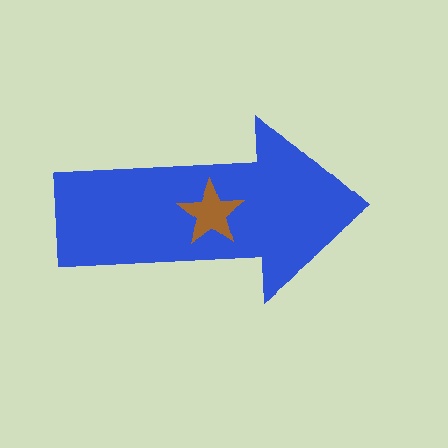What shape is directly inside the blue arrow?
The brown star.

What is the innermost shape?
The brown star.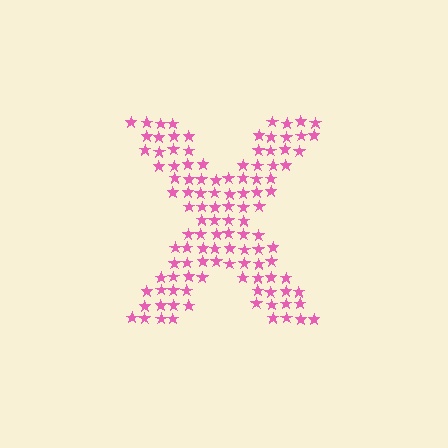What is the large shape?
The large shape is the letter X.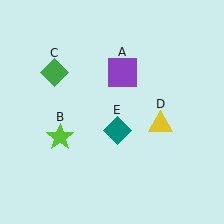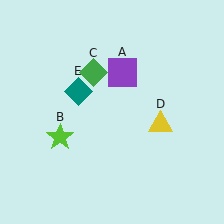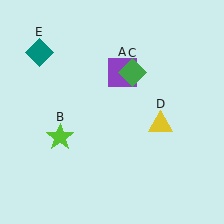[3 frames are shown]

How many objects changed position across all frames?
2 objects changed position: green diamond (object C), teal diamond (object E).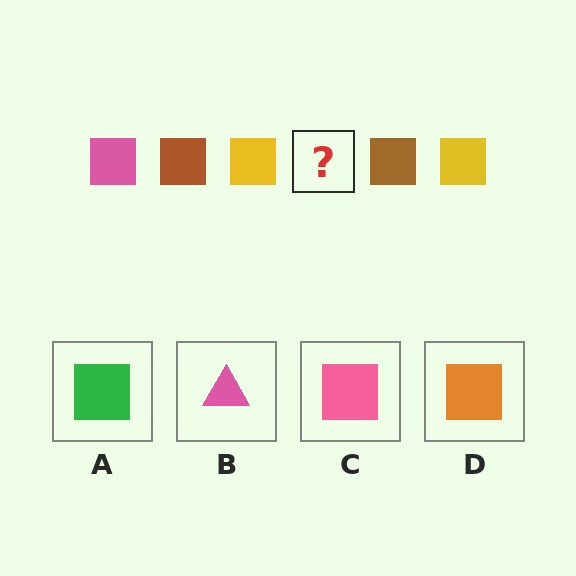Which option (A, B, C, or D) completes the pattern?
C.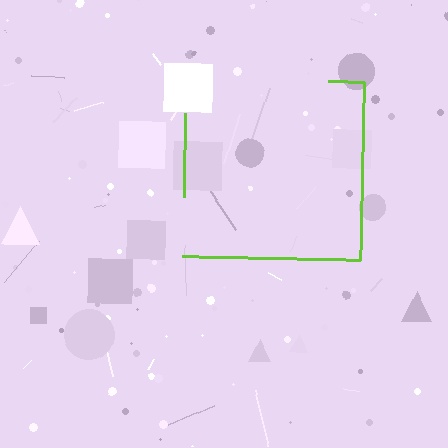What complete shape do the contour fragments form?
The contour fragments form a square.